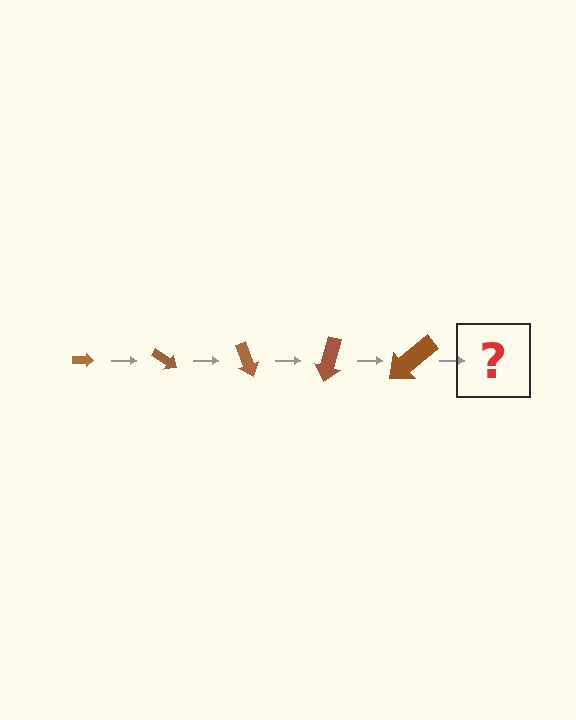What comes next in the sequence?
The next element should be an arrow, larger than the previous one and rotated 175 degrees from the start.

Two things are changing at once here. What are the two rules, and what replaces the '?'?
The two rules are that the arrow grows larger each step and it rotates 35 degrees each step. The '?' should be an arrow, larger than the previous one and rotated 175 degrees from the start.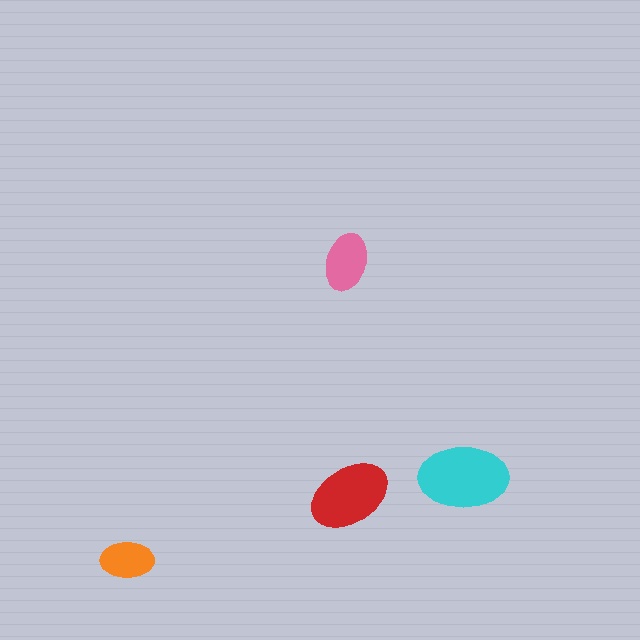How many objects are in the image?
There are 4 objects in the image.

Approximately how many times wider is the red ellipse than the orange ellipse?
About 1.5 times wider.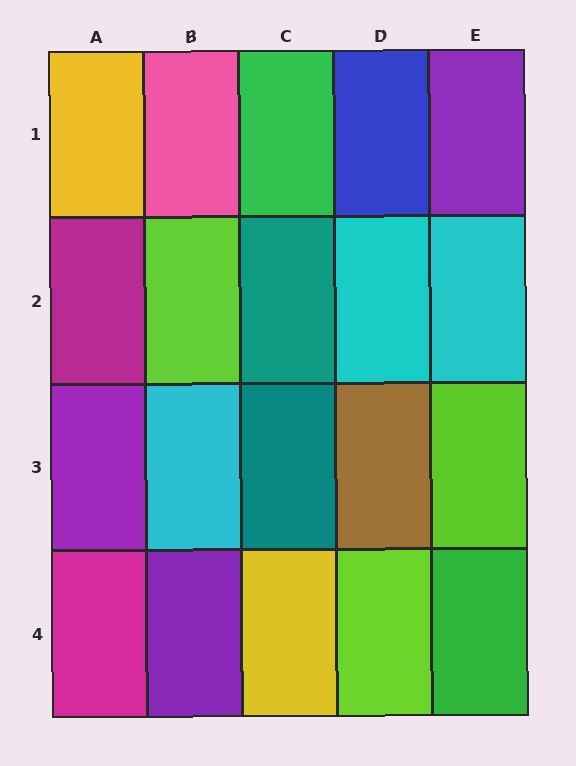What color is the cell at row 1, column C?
Green.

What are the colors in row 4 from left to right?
Magenta, purple, yellow, lime, green.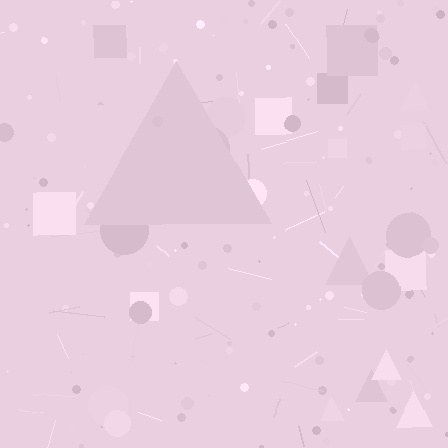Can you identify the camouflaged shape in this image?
The camouflaged shape is a triangle.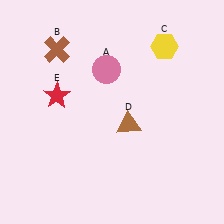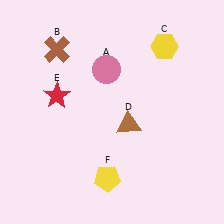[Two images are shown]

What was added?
A yellow pentagon (F) was added in Image 2.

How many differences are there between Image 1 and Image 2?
There is 1 difference between the two images.